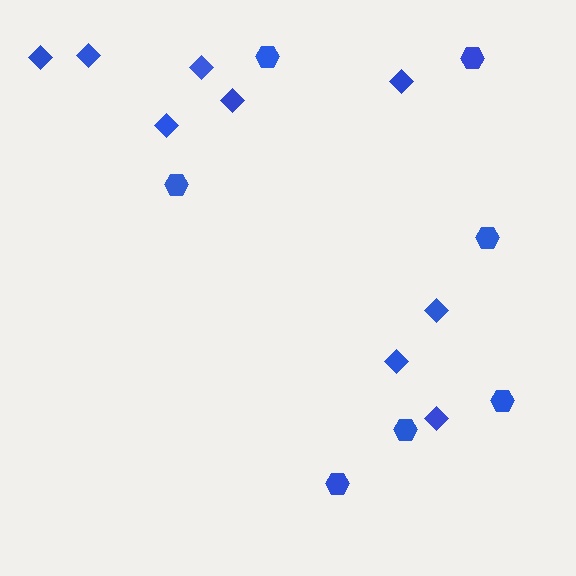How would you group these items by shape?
There are 2 groups: one group of diamonds (9) and one group of hexagons (7).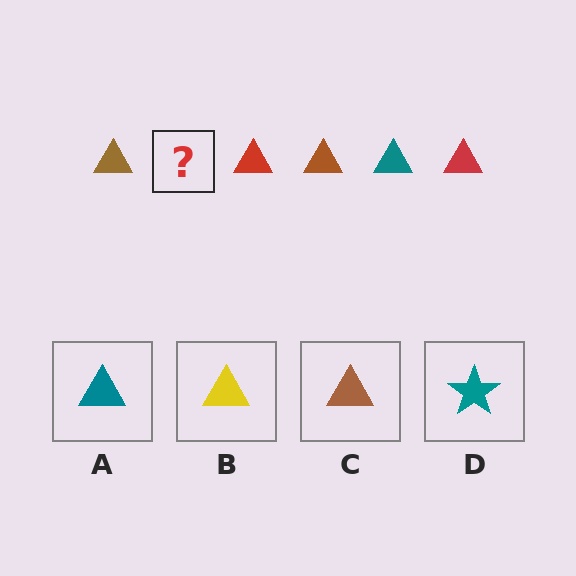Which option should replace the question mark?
Option A.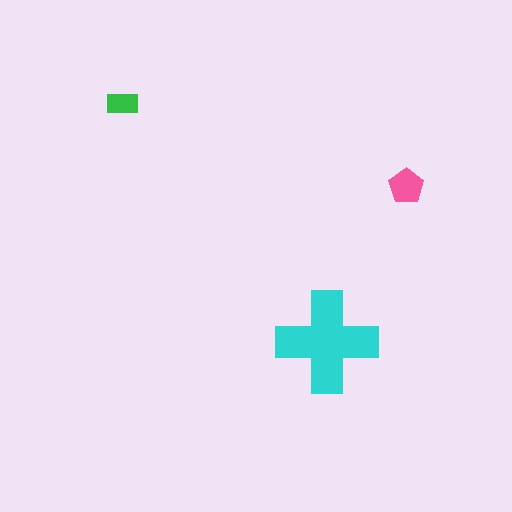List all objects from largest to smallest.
The cyan cross, the pink pentagon, the green rectangle.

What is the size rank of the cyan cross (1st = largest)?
1st.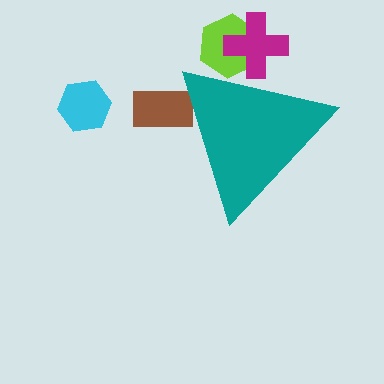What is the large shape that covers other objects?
A teal triangle.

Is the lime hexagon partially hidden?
Yes, the lime hexagon is partially hidden behind the teal triangle.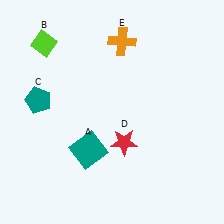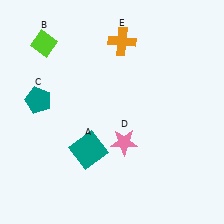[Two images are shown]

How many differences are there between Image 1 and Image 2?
There is 1 difference between the two images.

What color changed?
The star (D) changed from red in Image 1 to pink in Image 2.